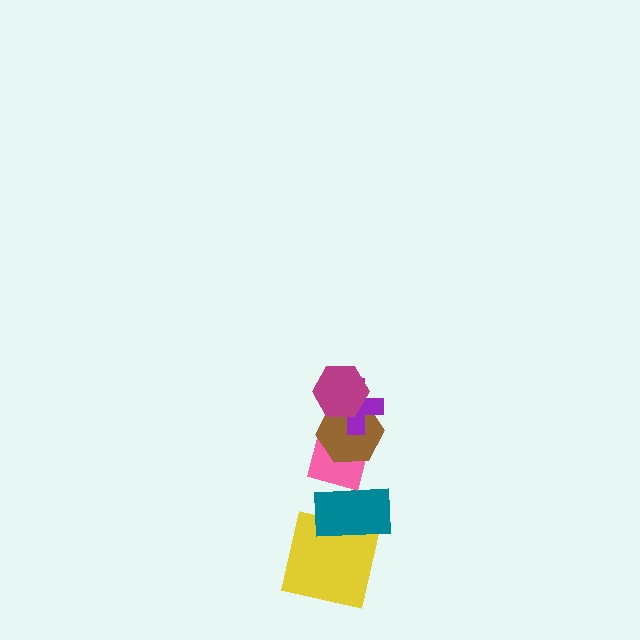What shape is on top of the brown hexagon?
The purple cross is on top of the brown hexagon.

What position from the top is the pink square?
The pink square is 4th from the top.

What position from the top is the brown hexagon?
The brown hexagon is 3rd from the top.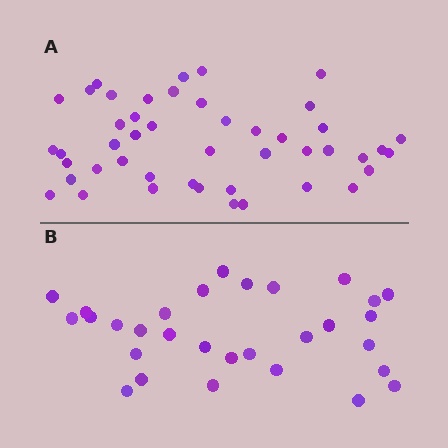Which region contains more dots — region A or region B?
Region A (the top region) has more dots.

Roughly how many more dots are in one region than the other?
Region A has approximately 15 more dots than region B.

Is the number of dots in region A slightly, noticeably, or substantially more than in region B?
Region A has substantially more. The ratio is roughly 1.5 to 1.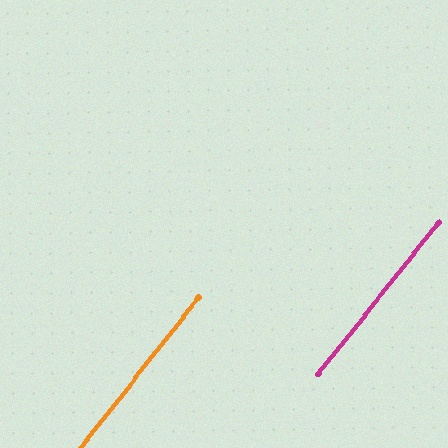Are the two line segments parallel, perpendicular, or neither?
Parallel — their directions differ by only 0.3°.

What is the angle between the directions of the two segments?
Approximately 0 degrees.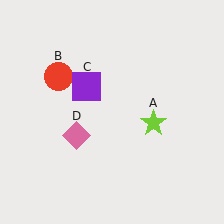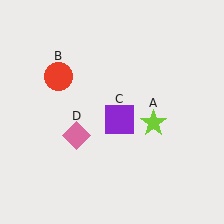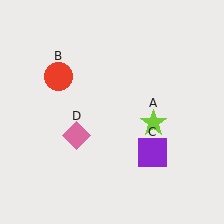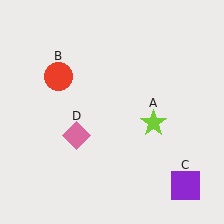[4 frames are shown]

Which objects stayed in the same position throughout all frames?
Lime star (object A) and red circle (object B) and pink diamond (object D) remained stationary.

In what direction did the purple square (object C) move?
The purple square (object C) moved down and to the right.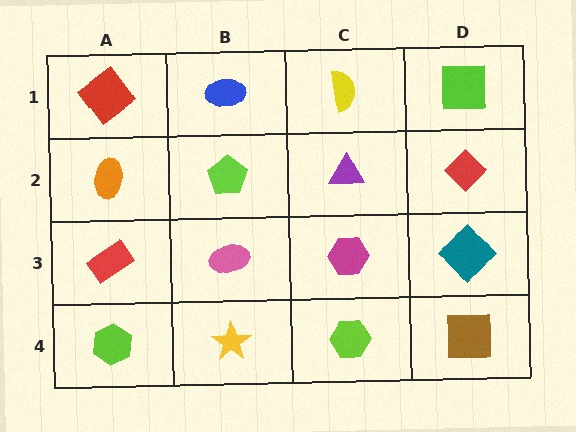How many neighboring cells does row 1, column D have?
2.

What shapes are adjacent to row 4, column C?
A magenta hexagon (row 3, column C), a yellow star (row 4, column B), a brown square (row 4, column D).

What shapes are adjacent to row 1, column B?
A lime pentagon (row 2, column B), a red diamond (row 1, column A), a yellow semicircle (row 1, column C).